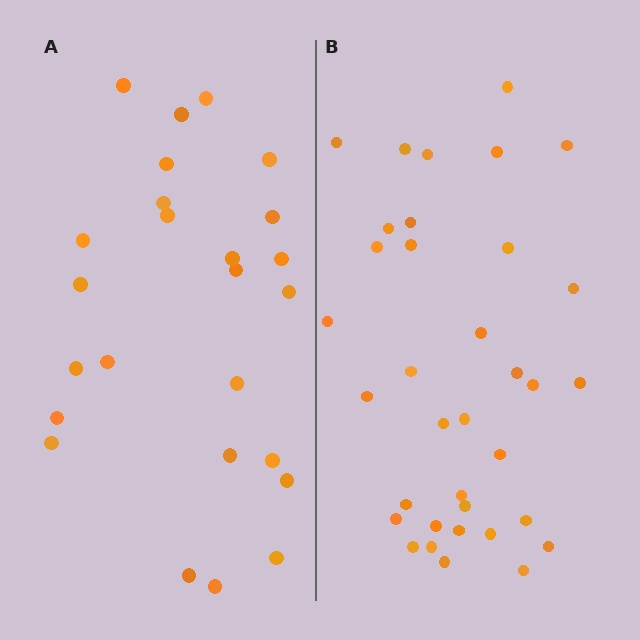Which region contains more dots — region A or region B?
Region B (the right region) has more dots.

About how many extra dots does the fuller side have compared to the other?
Region B has roughly 10 or so more dots than region A.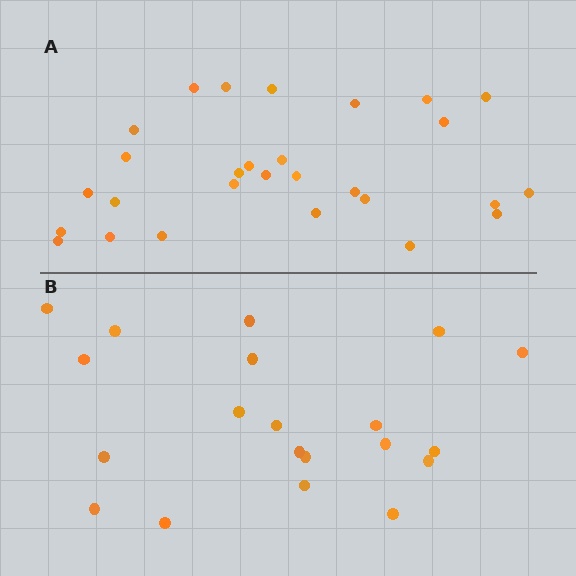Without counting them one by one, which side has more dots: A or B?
Region A (the top region) has more dots.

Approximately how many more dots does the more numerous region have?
Region A has roughly 8 or so more dots than region B.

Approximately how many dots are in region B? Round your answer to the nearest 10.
About 20 dots.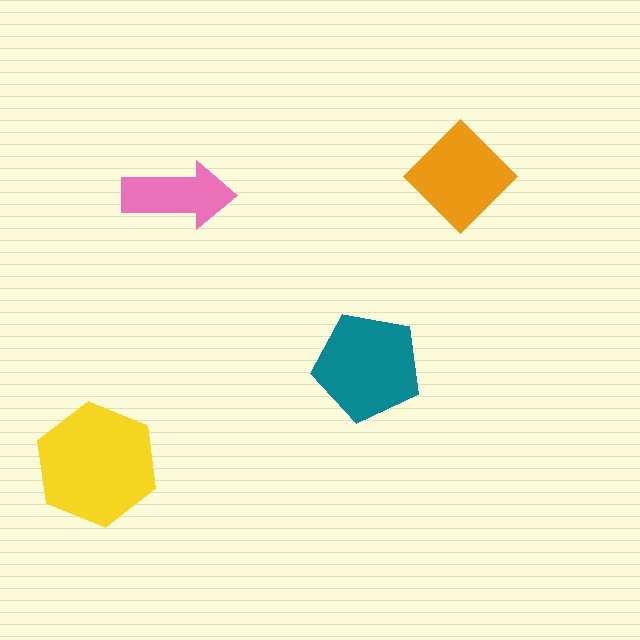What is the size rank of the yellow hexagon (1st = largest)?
1st.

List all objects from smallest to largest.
The pink arrow, the orange diamond, the teal pentagon, the yellow hexagon.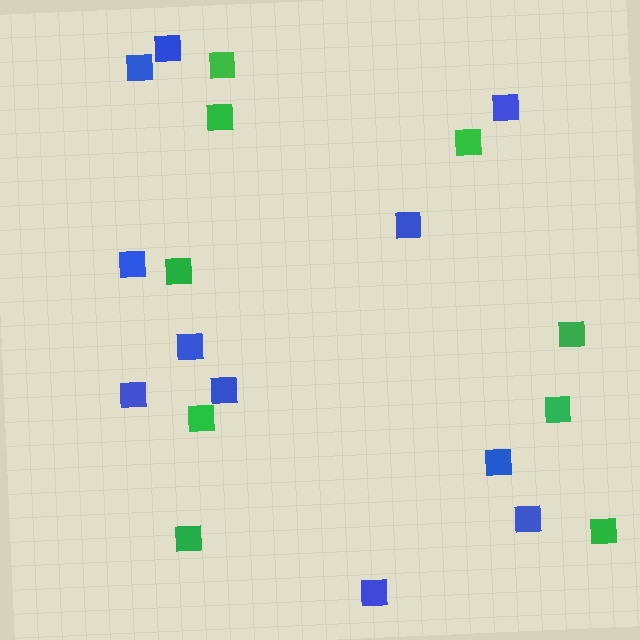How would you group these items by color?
There are 2 groups: one group of blue squares (11) and one group of green squares (9).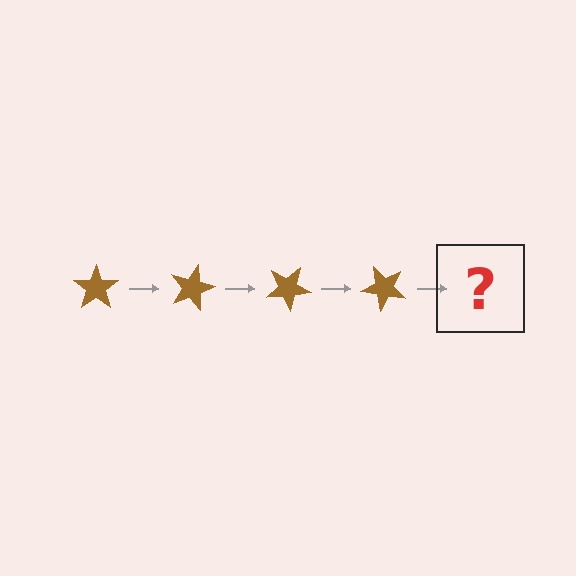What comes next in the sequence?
The next element should be a brown star rotated 60 degrees.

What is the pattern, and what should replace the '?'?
The pattern is that the star rotates 15 degrees each step. The '?' should be a brown star rotated 60 degrees.